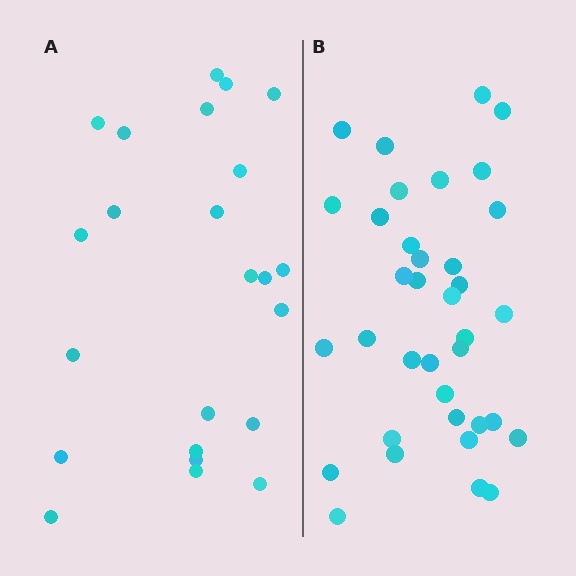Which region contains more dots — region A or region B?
Region B (the right region) has more dots.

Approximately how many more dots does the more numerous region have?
Region B has approximately 15 more dots than region A.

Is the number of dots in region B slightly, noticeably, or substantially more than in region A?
Region B has substantially more. The ratio is roughly 1.6 to 1.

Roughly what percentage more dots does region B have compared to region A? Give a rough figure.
About 55% more.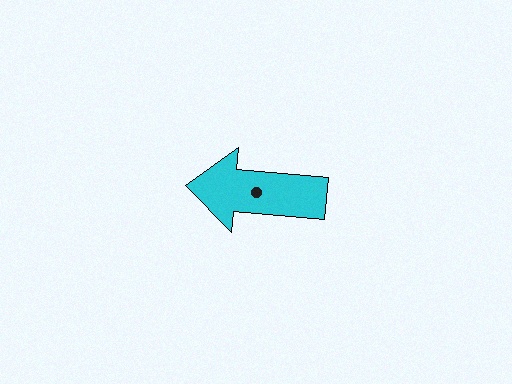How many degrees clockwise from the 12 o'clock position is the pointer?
Approximately 275 degrees.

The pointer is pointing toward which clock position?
Roughly 9 o'clock.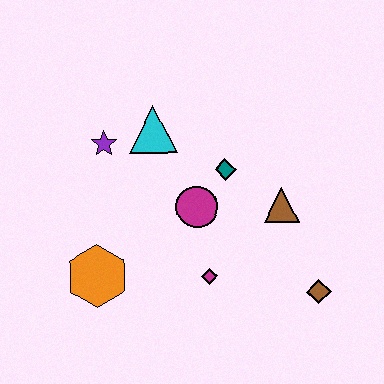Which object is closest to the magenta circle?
The teal diamond is closest to the magenta circle.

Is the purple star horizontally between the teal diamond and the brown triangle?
No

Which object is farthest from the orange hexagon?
The brown diamond is farthest from the orange hexagon.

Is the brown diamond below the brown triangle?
Yes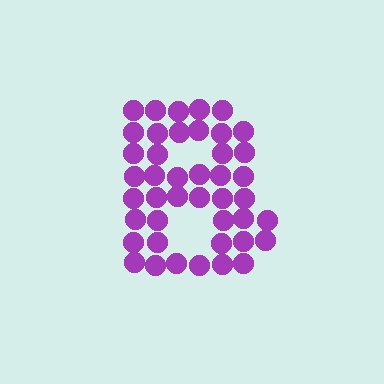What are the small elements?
The small elements are circles.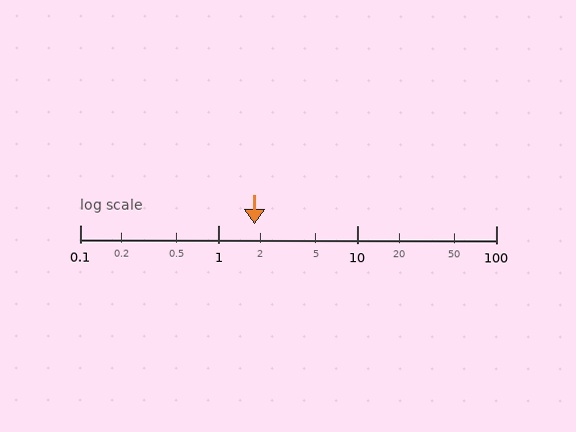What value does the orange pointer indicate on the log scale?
The pointer indicates approximately 1.8.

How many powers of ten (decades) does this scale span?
The scale spans 3 decades, from 0.1 to 100.